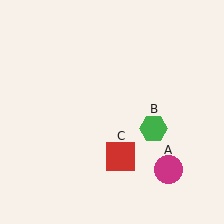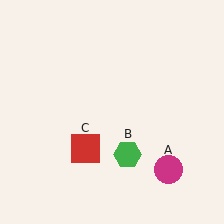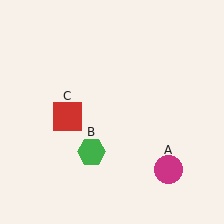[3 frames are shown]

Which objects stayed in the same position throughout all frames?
Magenta circle (object A) remained stationary.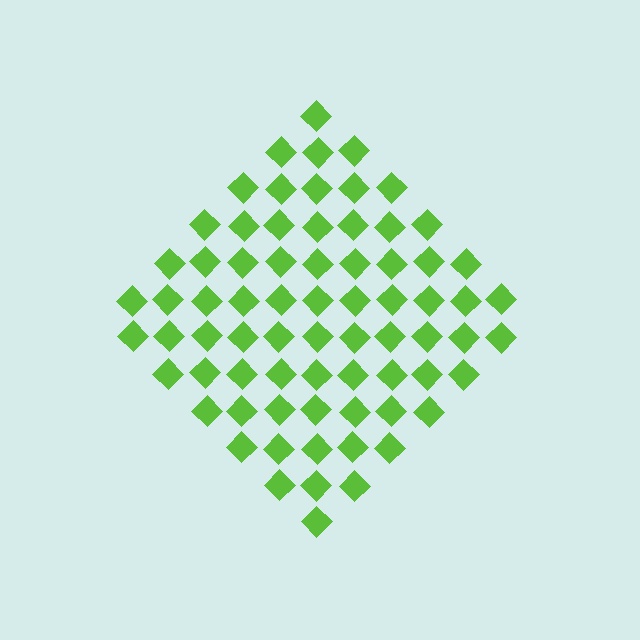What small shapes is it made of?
It is made of small diamonds.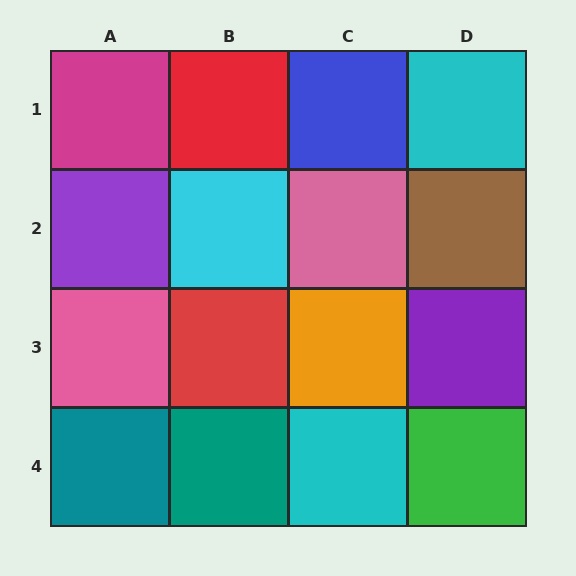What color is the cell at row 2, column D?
Brown.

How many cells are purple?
2 cells are purple.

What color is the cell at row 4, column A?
Teal.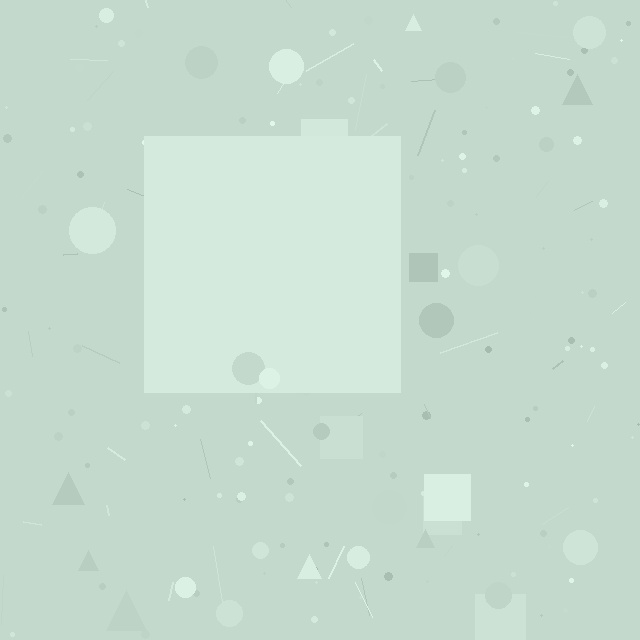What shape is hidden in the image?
A square is hidden in the image.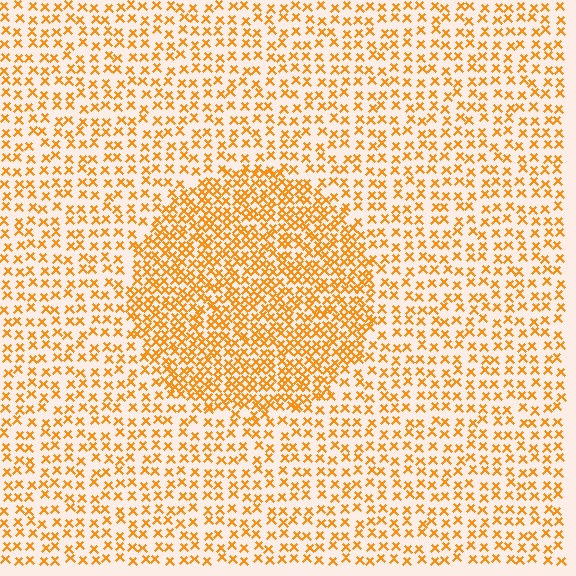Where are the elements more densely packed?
The elements are more densely packed inside the circle boundary.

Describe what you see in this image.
The image contains small orange elements arranged at two different densities. A circle-shaped region is visible where the elements are more densely packed than the surrounding area.